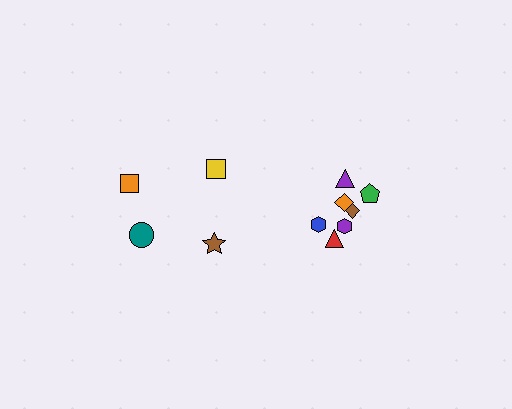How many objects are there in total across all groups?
There are 11 objects.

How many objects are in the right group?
There are 7 objects.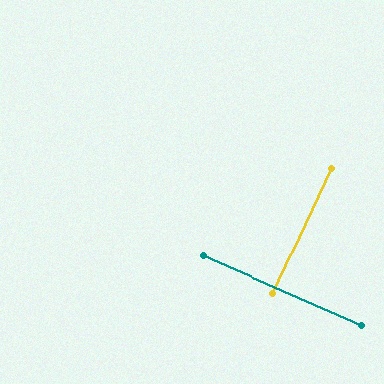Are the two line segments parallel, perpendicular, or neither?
Perpendicular — they meet at approximately 89°.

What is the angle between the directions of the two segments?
Approximately 89 degrees.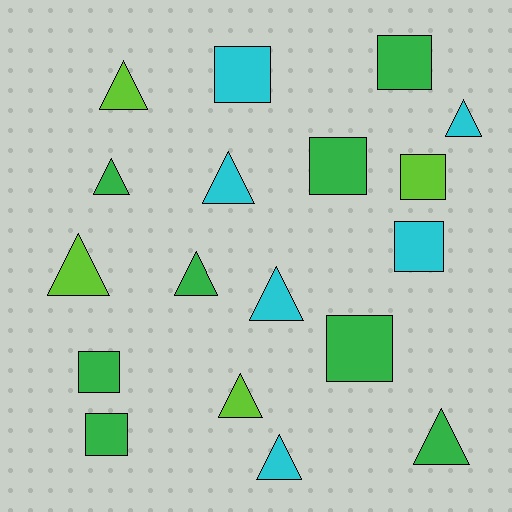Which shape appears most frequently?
Triangle, with 10 objects.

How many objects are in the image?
There are 18 objects.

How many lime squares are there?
There is 1 lime square.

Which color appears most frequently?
Green, with 8 objects.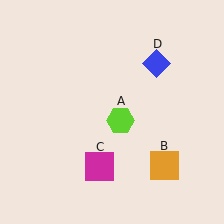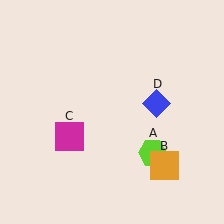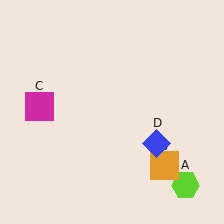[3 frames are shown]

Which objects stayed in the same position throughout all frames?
Orange square (object B) remained stationary.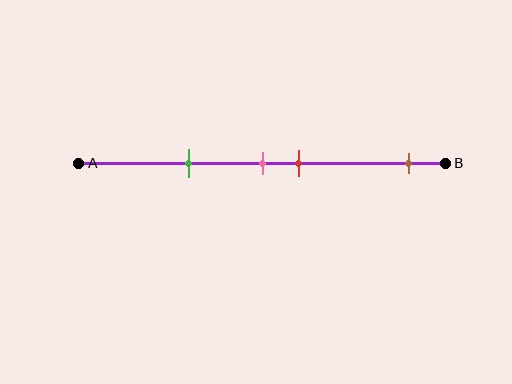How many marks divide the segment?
There are 4 marks dividing the segment.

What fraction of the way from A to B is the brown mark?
The brown mark is approximately 90% (0.9) of the way from A to B.